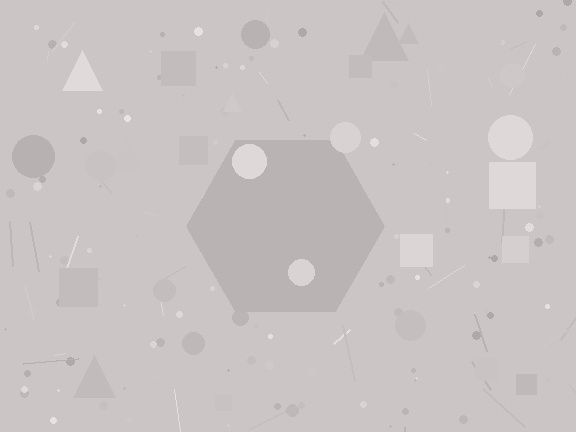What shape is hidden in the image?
A hexagon is hidden in the image.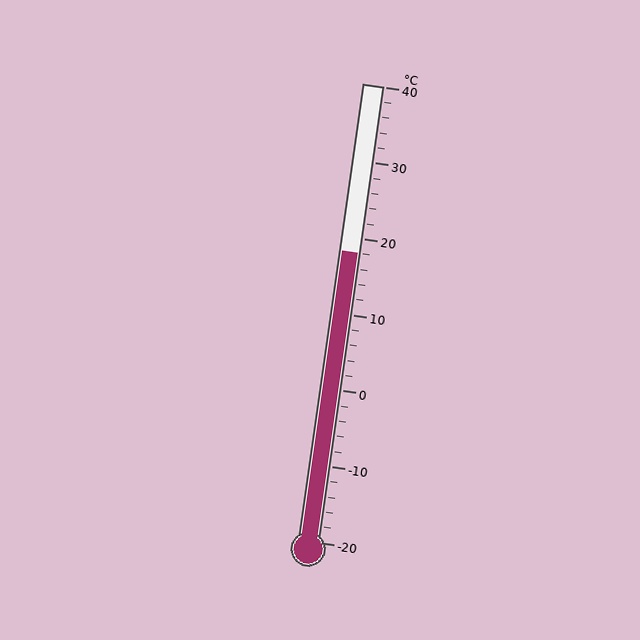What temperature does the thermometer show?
The thermometer shows approximately 18°C.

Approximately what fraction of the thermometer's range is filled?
The thermometer is filled to approximately 65% of its range.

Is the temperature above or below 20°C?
The temperature is below 20°C.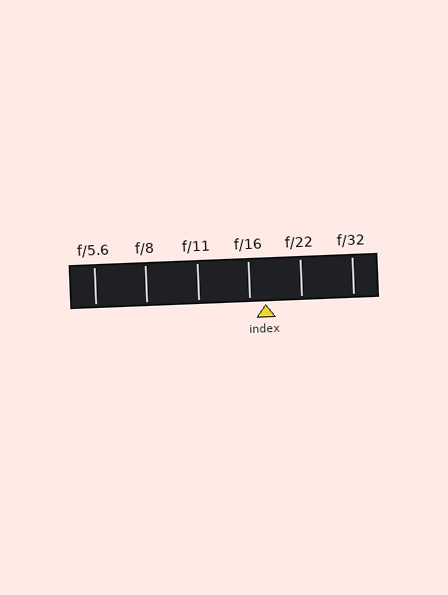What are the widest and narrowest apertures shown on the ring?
The widest aperture shown is f/5.6 and the narrowest is f/32.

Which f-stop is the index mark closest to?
The index mark is closest to f/16.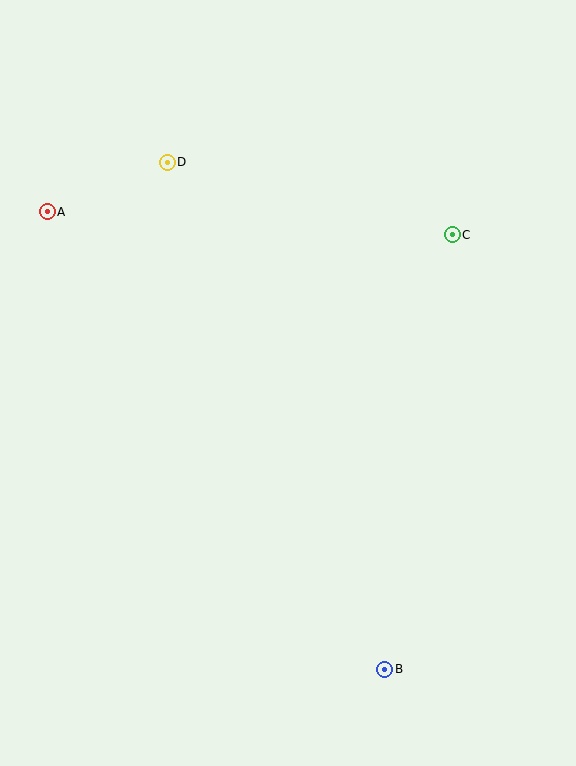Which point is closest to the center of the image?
Point C at (452, 235) is closest to the center.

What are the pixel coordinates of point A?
Point A is at (47, 212).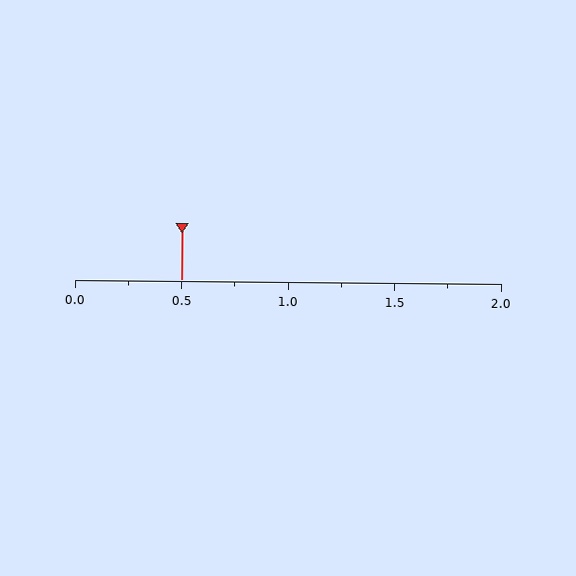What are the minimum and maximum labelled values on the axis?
The axis runs from 0.0 to 2.0.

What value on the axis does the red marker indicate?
The marker indicates approximately 0.5.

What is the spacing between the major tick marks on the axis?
The major ticks are spaced 0.5 apart.